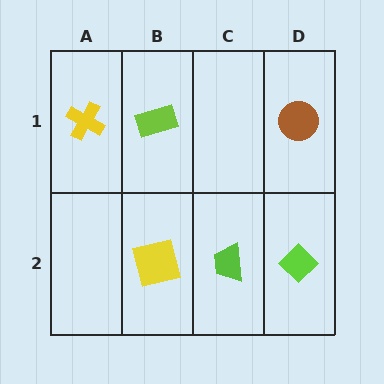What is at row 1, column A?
A yellow cross.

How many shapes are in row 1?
3 shapes.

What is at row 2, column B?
A yellow square.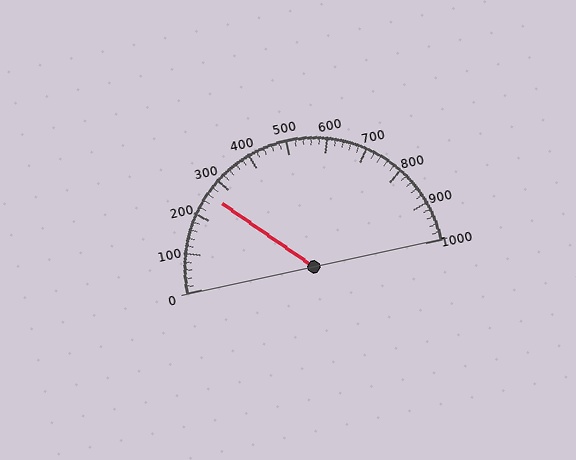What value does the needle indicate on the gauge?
The needle indicates approximately 260.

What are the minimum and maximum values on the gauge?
The gauge ranges from 0 to 1000.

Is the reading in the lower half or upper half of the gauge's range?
The reading is in the lower half of the range (0 to 1000).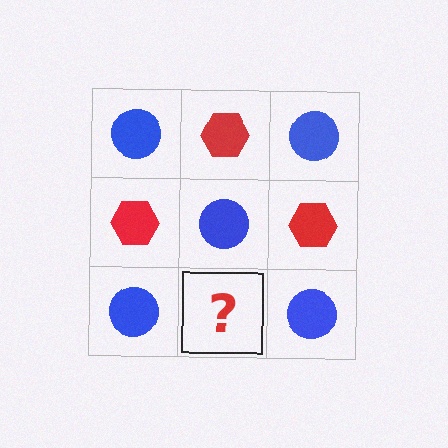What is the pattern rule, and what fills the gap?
The rule is that it alternates blue circle and red hexagon in a checkerboard pattern. The gap should be filled with a red hexagon.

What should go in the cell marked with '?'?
The missing cell should contain a red hexagon.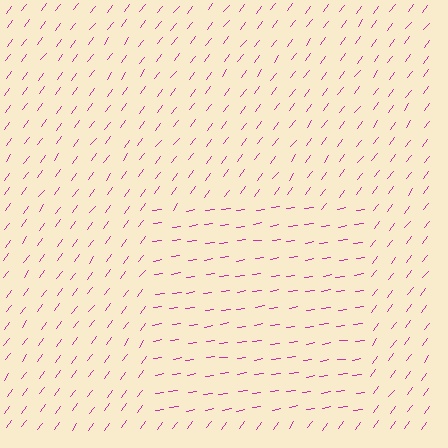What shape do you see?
I see a rectangle.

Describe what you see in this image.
The image is filled with small magenta line segments. A rectangle region in the image has lines oriented differently from the surrounding lines, creating a visible texture boundary.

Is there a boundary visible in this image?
Yes, there is a texture boundary formed by a change in line orientation.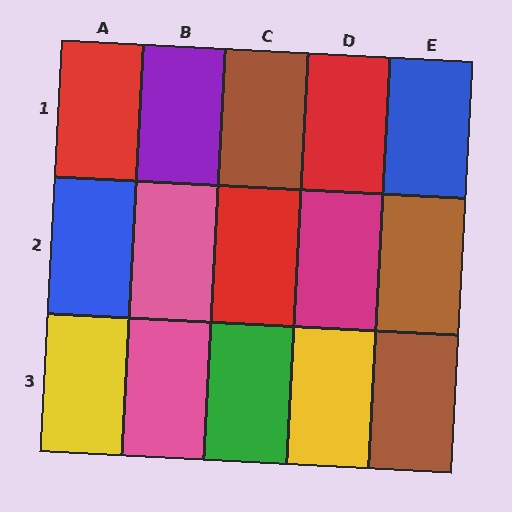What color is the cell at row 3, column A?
Yellow.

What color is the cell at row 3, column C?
Green.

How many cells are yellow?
2 cells are yellow.